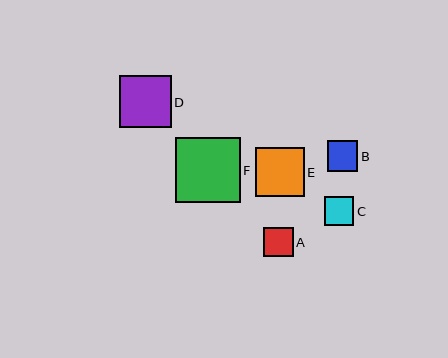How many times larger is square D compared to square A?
Square D is approximately 1.8 times the size of square A.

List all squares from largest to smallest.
From largest to smallest: F, D, E, B, A, C.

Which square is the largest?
Square F is the largest with a size of approximately 65 pixels.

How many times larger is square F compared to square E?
Square F is approximately 1.3 times the size of square E.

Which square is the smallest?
Square C is the smallest with a size of approximately 29 pixels.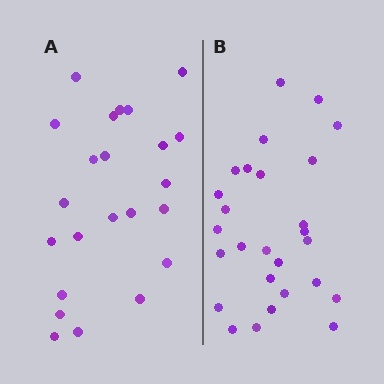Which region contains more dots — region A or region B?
Region B (the right region) has more dots.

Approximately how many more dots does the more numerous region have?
Region B has about 4 more dots than region A.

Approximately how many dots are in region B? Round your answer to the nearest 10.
About 30 dots. (The exact count is 27, which rounds to 30.)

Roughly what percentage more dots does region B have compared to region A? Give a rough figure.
About 15% more.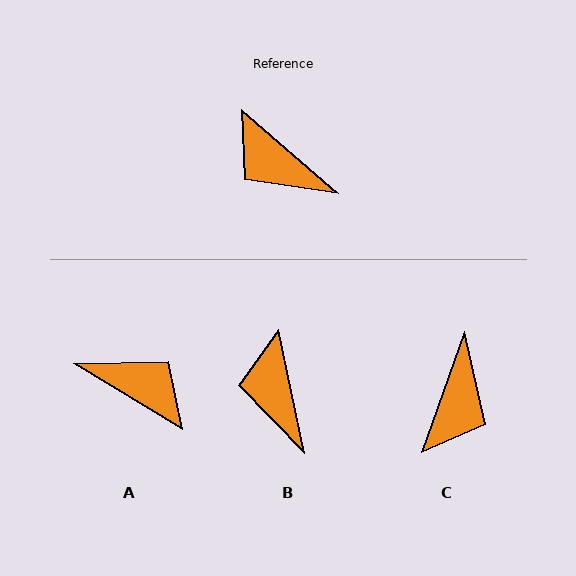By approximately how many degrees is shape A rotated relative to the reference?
Approximately 170 degrees clockwise.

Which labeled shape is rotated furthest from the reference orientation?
A, about 170 degrees away.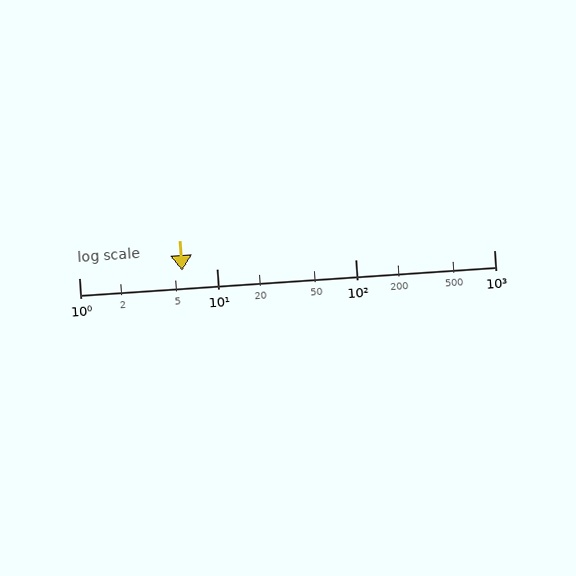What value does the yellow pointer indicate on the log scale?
The pointer indicates approximately 5.6.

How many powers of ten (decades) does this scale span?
The scale spans 3 decades, from 1 to 1000.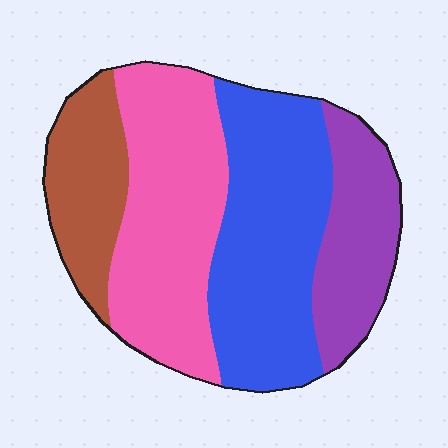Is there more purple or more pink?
Pink.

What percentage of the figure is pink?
Pink covers 32% of the figure.